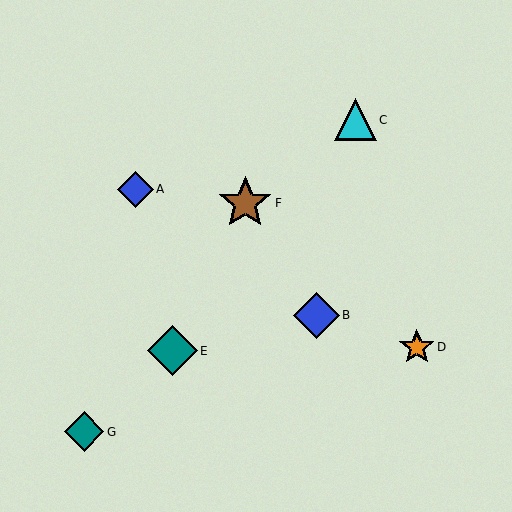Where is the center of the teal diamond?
The center of the teal diamond is at (172, 351).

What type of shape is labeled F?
Shape F is a brown star.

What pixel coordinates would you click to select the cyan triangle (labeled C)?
Click at (355, 120) to select the cyan triangle C.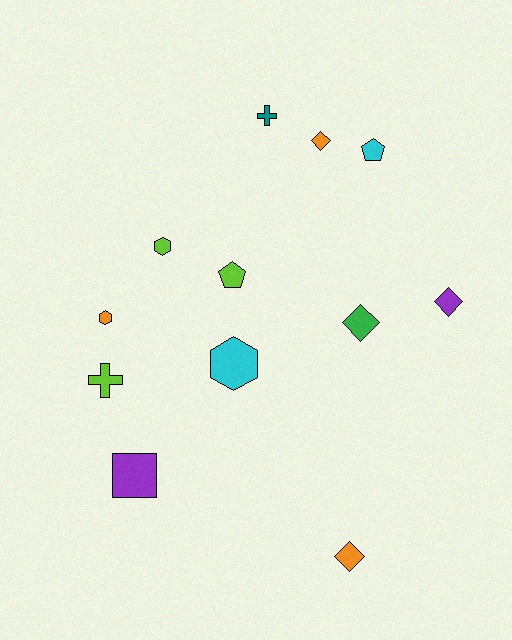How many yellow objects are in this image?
There are no yellow objects.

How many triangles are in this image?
There are no triangles.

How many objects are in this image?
There are 12 objects.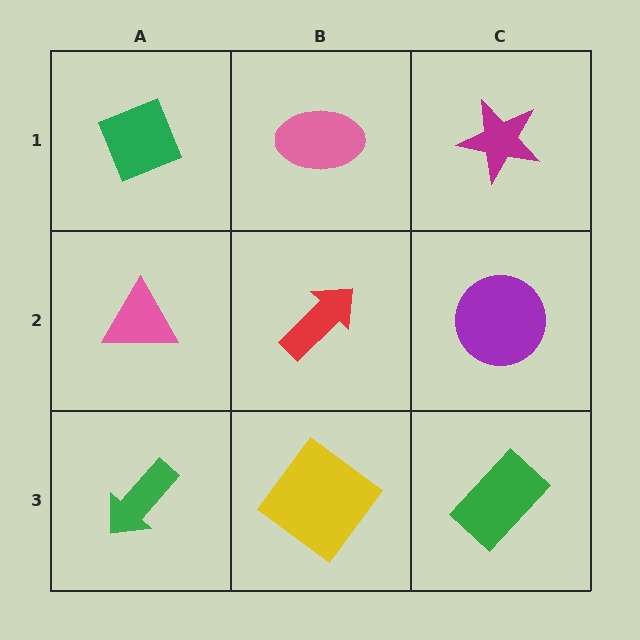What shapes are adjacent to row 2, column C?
A magenta star (row 1, column C), a green rectangle (row 3, column C), a red arrow (row 2, column B).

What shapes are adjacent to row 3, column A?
A pink triangle (row 2, column A), a yellow diamond (row 3, column B).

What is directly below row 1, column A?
A pink triangle.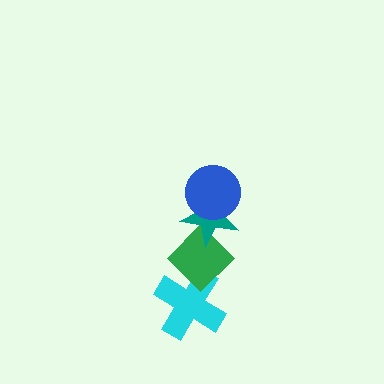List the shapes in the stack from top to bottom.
From top to bottom: the blue circle, the teal star, the green diamond, the cyan cross.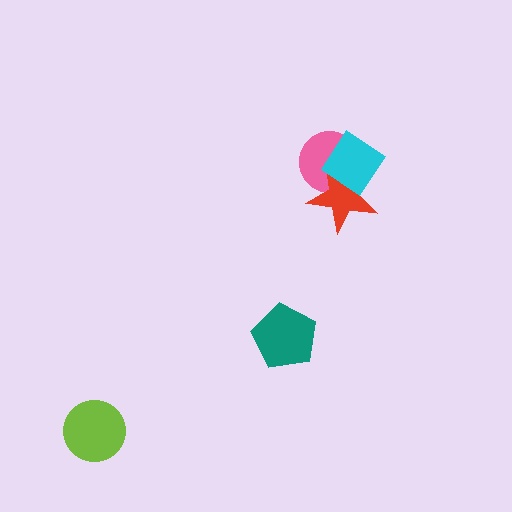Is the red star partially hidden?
Yes, it is partially covered by another shape.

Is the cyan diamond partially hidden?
No, no other shape covers it.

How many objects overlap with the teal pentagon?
0 objects overlap with the teal pentagon.